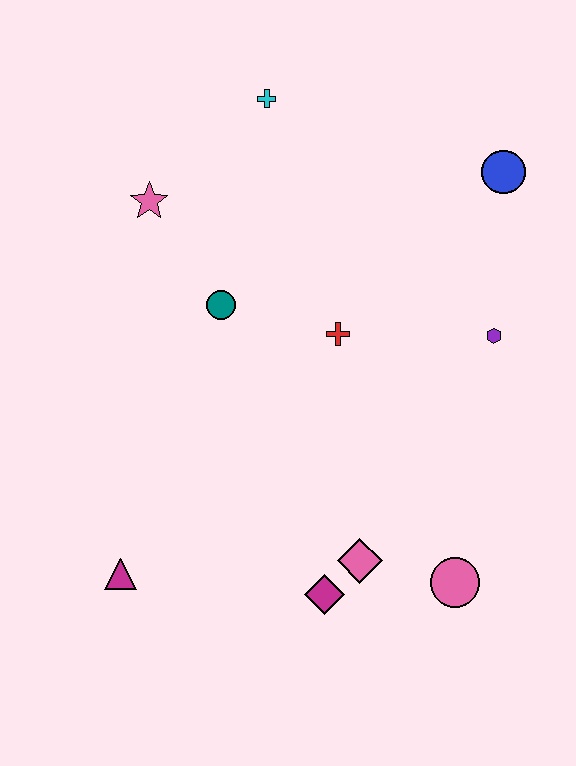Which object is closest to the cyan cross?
The pink star is closest to the cyan cross.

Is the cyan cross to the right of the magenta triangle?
Yes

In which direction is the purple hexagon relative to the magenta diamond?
The purple hexagon is above the magenta diamond.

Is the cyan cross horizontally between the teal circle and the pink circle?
Yes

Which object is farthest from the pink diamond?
The cyan cross is farthest from the pink diamond.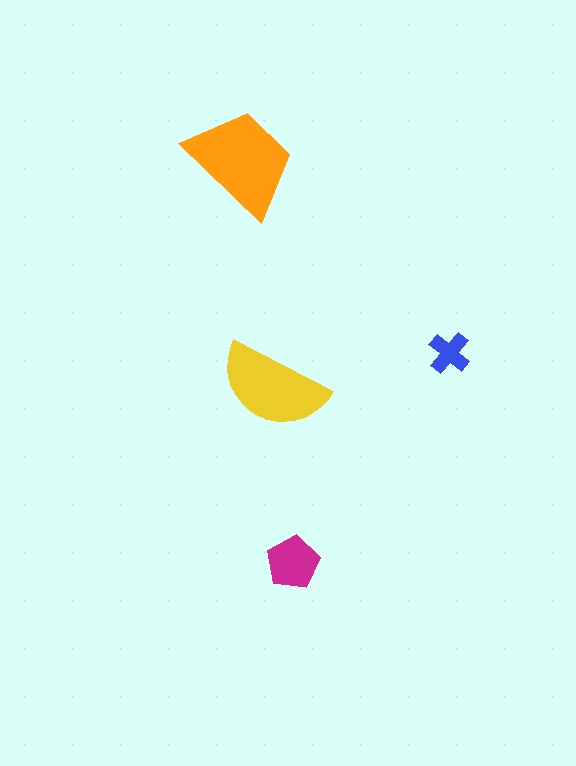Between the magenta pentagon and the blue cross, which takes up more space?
The magenta pentagon.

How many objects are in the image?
There are 4 objects in the image.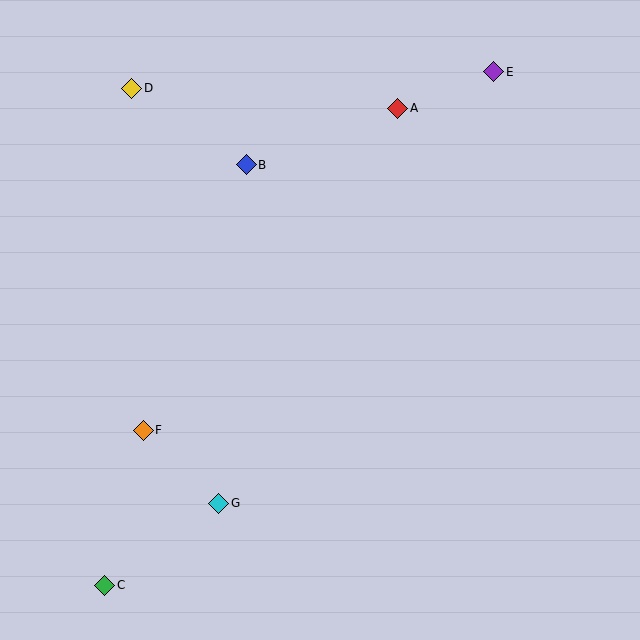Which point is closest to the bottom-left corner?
Point C is closest to the bottom-left corner.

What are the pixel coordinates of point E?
Point E is at (494, 72).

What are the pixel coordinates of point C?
Point C is at (105, 585).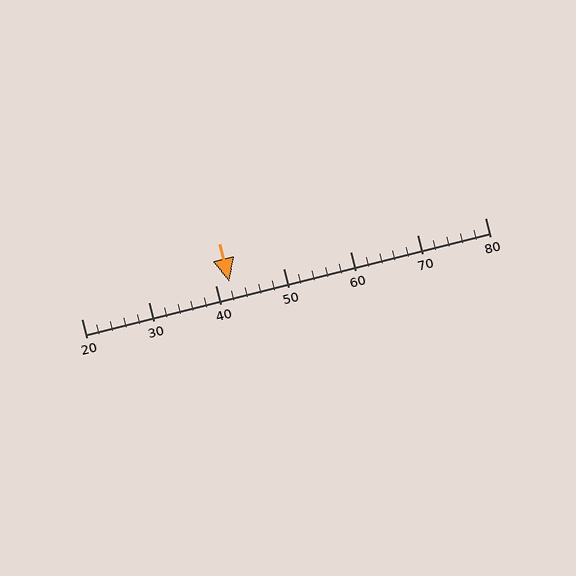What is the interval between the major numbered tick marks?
The major tick marks are spaced 10 units apart.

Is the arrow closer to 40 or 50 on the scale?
The arrow is closer to 40.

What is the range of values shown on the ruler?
The ruler shows values from 20 to 80.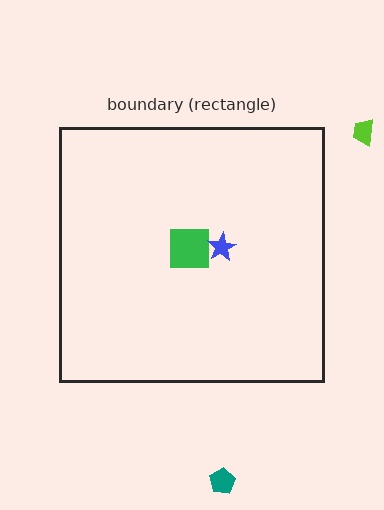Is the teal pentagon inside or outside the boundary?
Outside.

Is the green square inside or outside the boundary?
Inside.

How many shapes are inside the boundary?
2 inside, 2 outside.